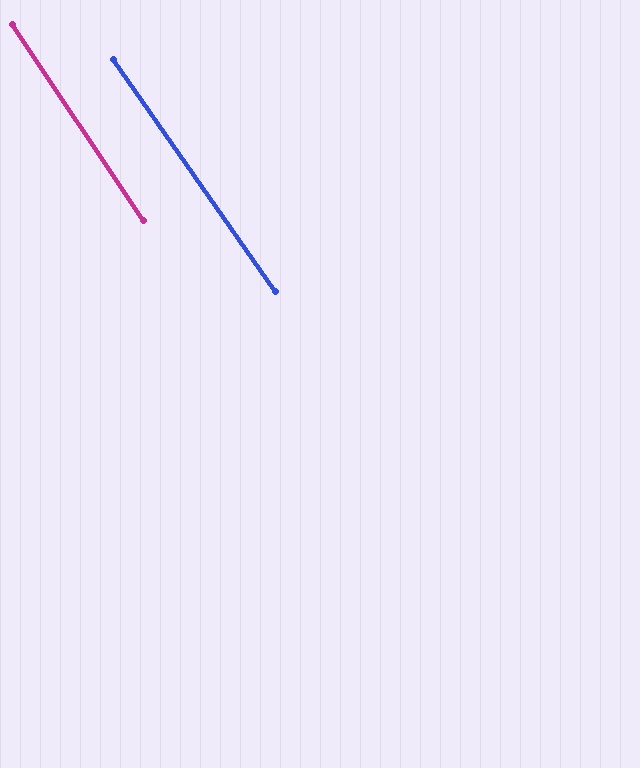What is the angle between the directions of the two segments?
Approximately 1 degree.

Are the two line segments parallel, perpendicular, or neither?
Parallel — their directions differ by only 1.2°.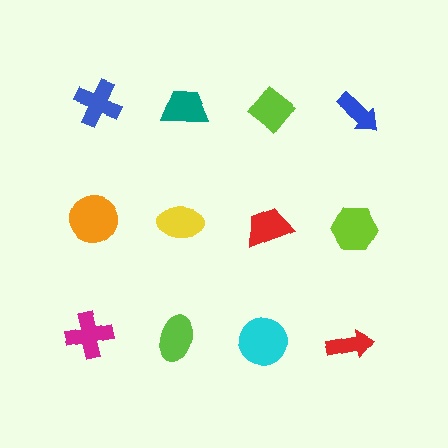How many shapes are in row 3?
4 shapes.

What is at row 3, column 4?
A red arrow.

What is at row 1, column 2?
A teal trapezoid.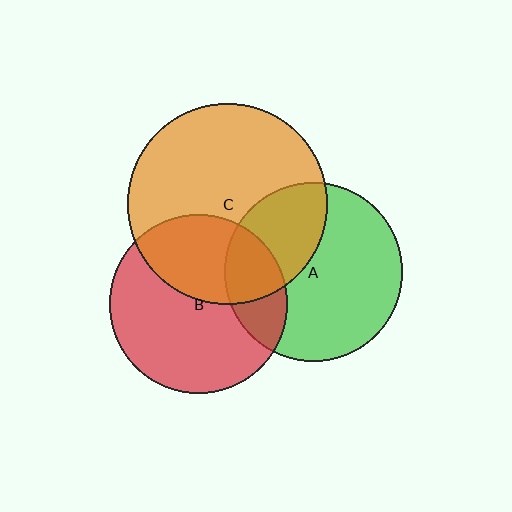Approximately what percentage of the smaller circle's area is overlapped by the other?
Approximately 35%.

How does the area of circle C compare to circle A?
Approximately 1.3 times.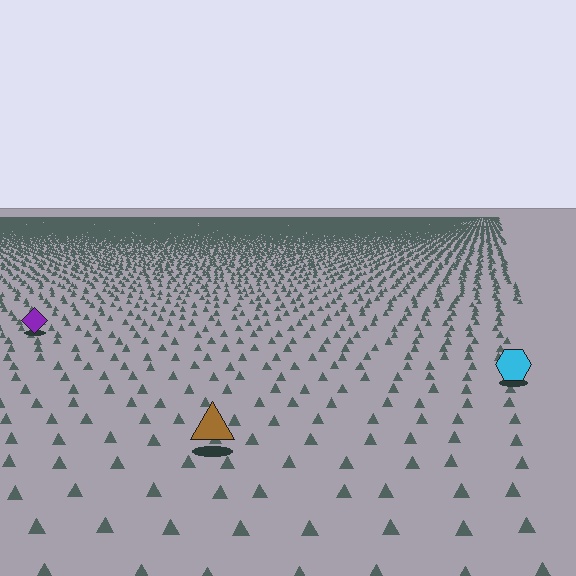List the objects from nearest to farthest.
From nearest to farthest: the brown triangle, the cyan hexagon, the purple diamond.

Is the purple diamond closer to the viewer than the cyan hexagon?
No. The cyan hexagon is closer — you can tell from the texture gradient: the ground texture is coarser near it.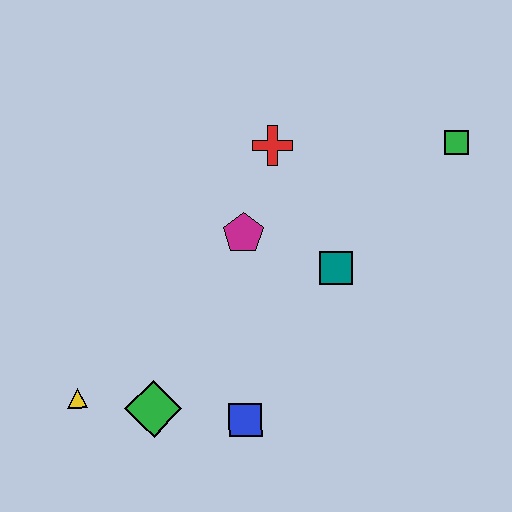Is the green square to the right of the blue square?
Yes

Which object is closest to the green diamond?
The yellow triangle is closest to the green diamond.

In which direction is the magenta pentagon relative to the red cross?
The magenta pentagon is below the red cross.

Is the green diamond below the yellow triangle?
Yes